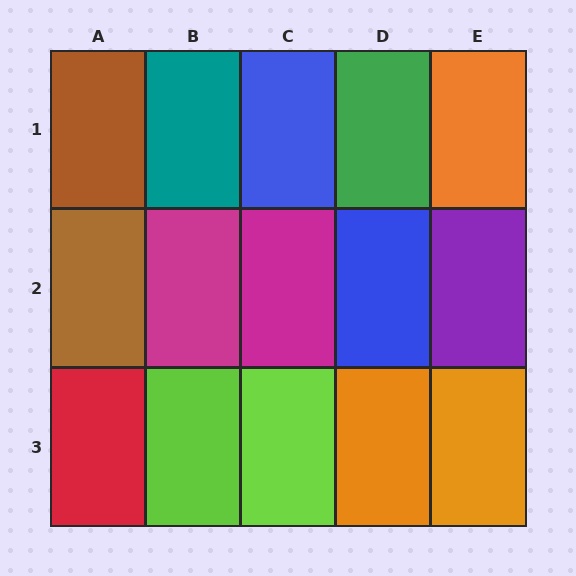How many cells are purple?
1 cell is purple.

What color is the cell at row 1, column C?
Blue.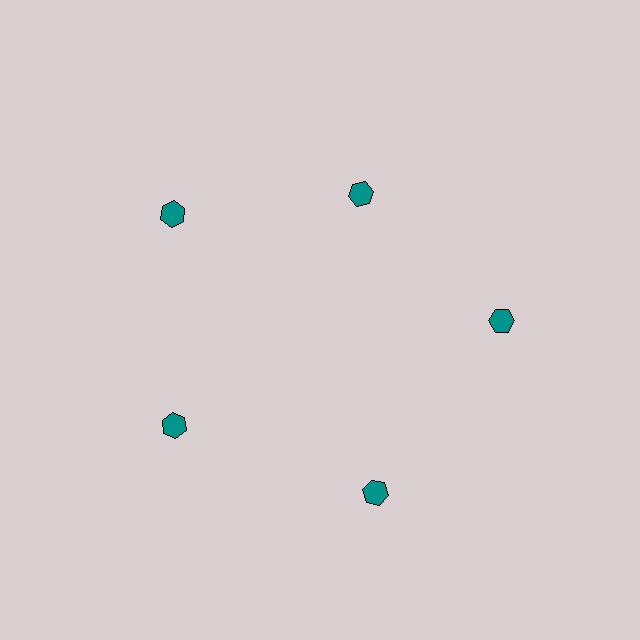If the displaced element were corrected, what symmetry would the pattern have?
It would have 5-fold rotational symmetry — the pattern would map onto itself every 72 degrees.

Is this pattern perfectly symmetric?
No. The 5 teal hexagons are arranged in a ring, but one element near the 1 o'clock position is pulled inward toward the center, breaking the 5-fold rotational symmetry.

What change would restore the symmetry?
The symmetry would be restored by moving it outward, back onto the ring so that all 5 hexagons sit at equal angles and equal distance from the center.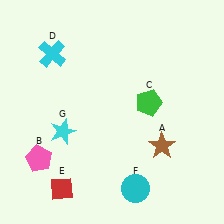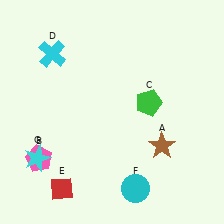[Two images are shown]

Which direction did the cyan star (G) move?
The cyan star (G) moved down.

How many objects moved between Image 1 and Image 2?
1 object moved between the two images.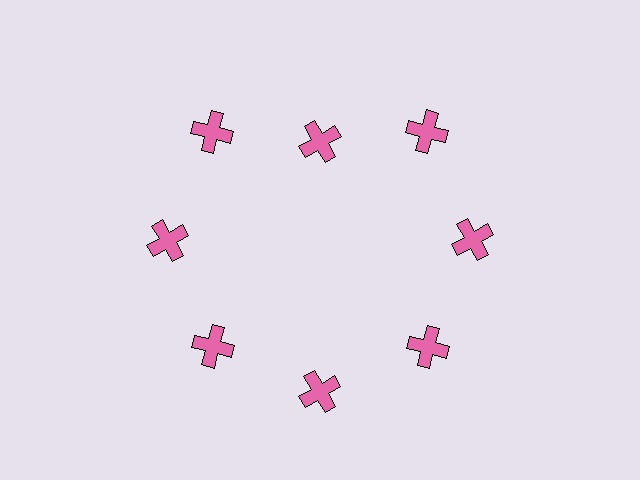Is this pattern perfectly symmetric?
No. The 8 pink crosses are arranged in a ring, but one element near the 12 o'clock position is pulled inward toward the center, breaking the 8-fold rotational symmetry.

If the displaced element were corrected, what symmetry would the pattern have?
It would have 8-fold rotational symmetry — the pattern would map onto itself every 45 degrees.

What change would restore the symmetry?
The symmetry would be restored by moving it outward, back onto the ring so that all 8 crosses sit at equal angles and equal distance from the center.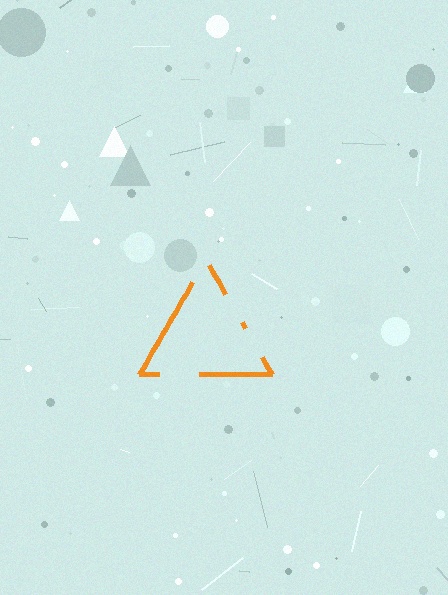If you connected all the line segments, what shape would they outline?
They would outline a triangle.